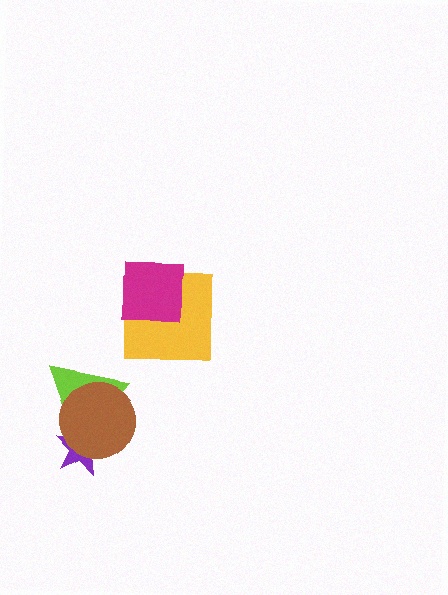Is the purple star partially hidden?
Yes, it is partially covered by another shape.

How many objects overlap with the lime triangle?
2 objects overlap with the lime triangle.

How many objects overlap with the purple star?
2 objects overlap with the purple star.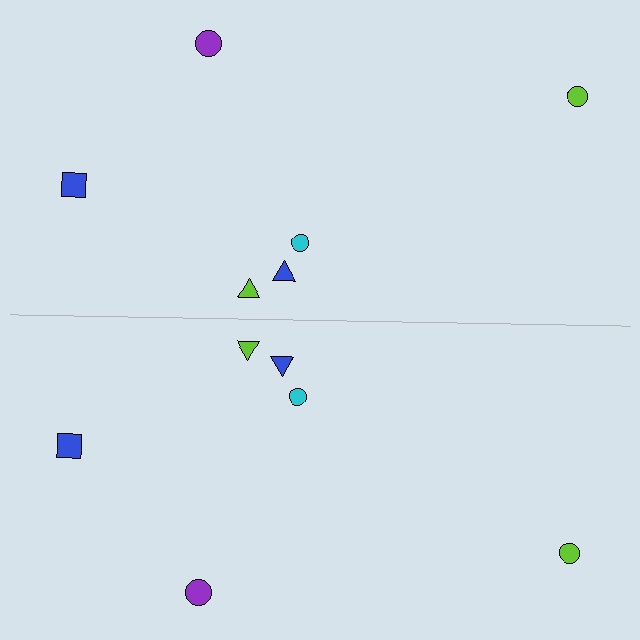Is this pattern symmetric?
Yes, this pattern has bilateral (reflection) symmetry.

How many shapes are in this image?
There are 12 shapes in this image.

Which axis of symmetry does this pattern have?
The pattern has a horizontal axis of symmetry running through the center of the image.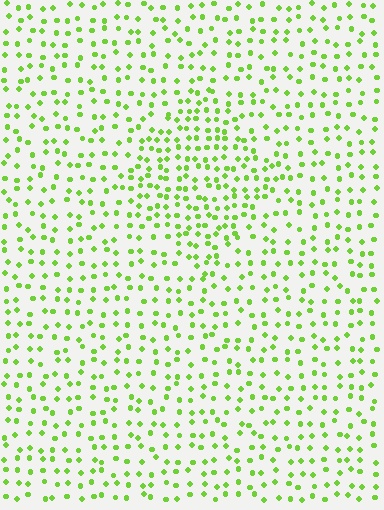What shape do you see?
I see a diamond.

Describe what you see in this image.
The image contains small lime elements arranged at two different densities. A diamond-shaped region is visible where the elements are more densely packed than the surrounding area.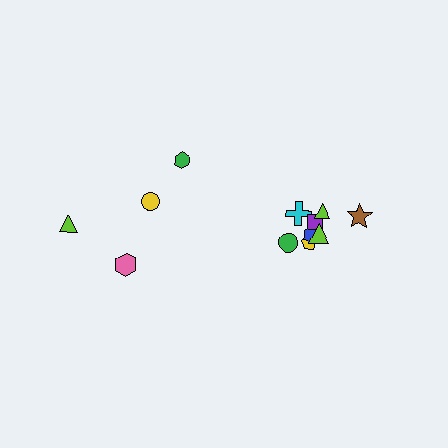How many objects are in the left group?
There are 5 objects.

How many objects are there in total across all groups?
There are 13 objects.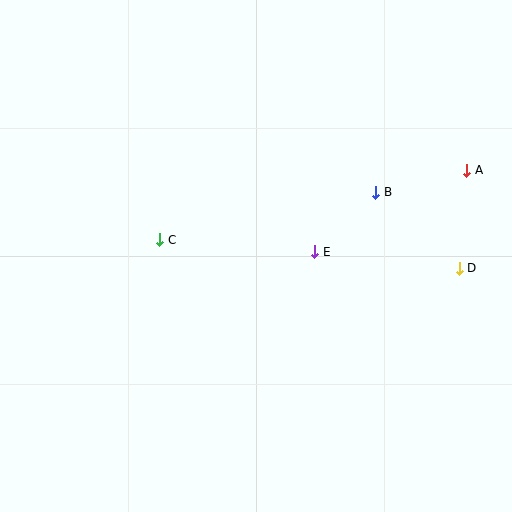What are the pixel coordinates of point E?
Point E is at (315, 252).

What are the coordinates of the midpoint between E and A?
The midpoint between E and A is at (391, 211).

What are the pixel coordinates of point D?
Point D is at (459, 268).